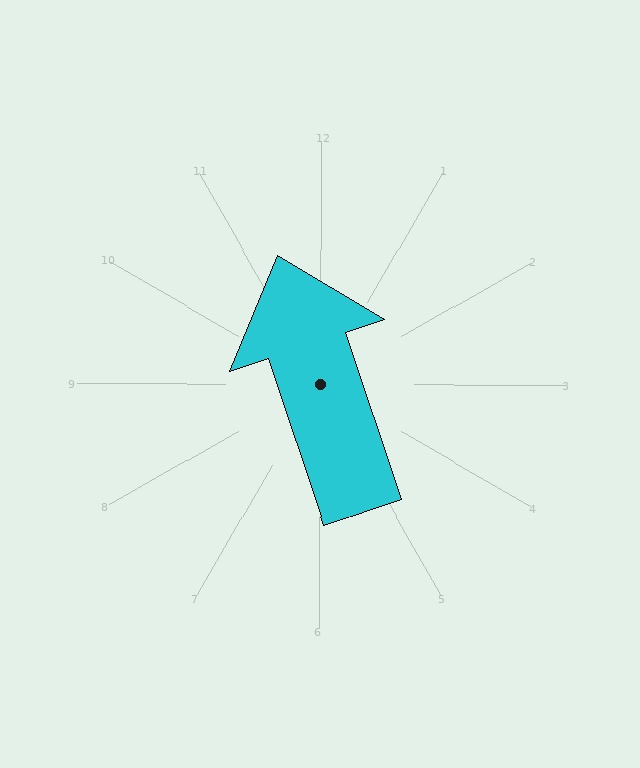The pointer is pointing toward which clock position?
Roughly 11 o'clock.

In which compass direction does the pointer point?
North.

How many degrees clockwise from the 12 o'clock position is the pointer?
Approximately 342 degrees.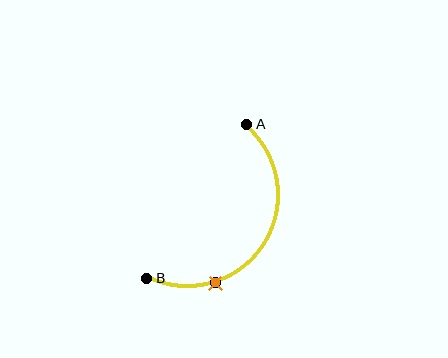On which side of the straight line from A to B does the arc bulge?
The arc bulges to the right of the straight line connecting A and B.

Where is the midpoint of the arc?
The arc midpoint is the point on the curve farthest from the straight line joining A and B. It sits to the right of that line.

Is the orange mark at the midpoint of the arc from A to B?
No. The orange mark lies on the arc but is closer to endpoint B. The arc midpoint would be at the point on the curve equidistant along the arc from both A and B.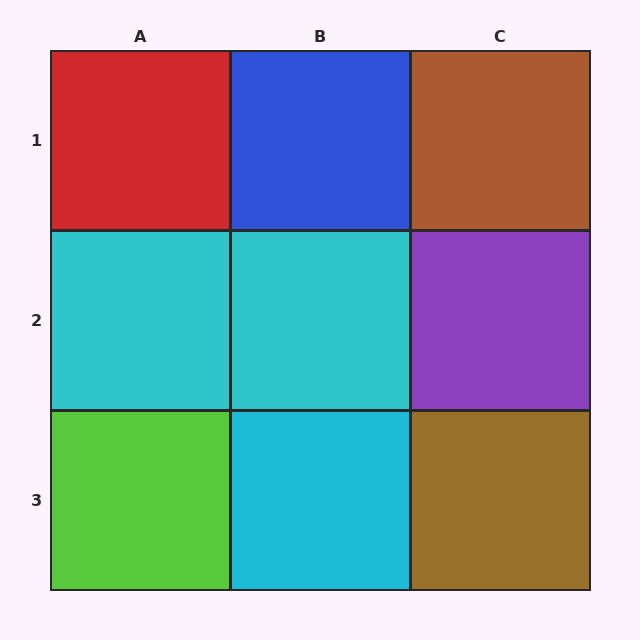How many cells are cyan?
3 cells are cyan.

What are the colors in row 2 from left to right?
Cyan, cyan, purple.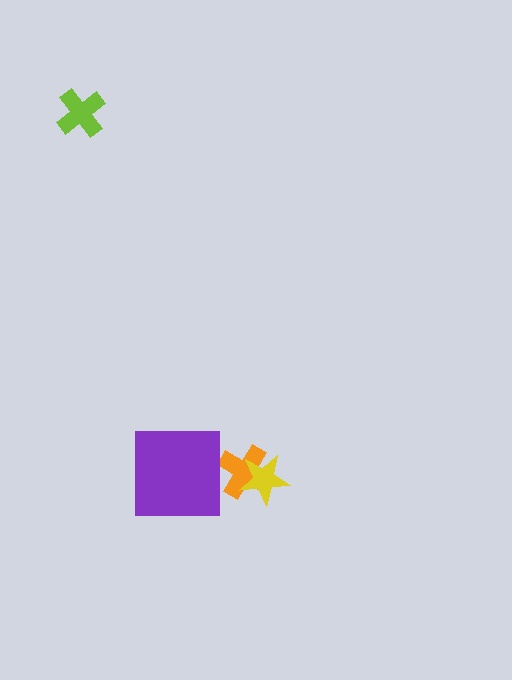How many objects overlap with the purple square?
0 objects overlap with the purple square.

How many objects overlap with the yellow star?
1 object overlaps with the yellow star.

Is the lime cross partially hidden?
No, no other shape covers it.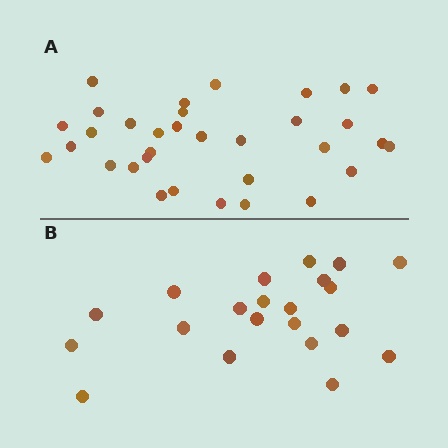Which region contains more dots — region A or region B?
Region A (the top region) has more dots.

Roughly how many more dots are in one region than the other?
Region A has roughly 12 or so more dots than region B.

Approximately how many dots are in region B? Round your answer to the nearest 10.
About 20 dots. (The exact count is 21, which rounds to 20.)